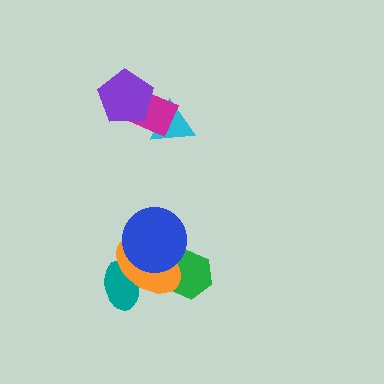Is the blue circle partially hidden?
No, no other shape covers it.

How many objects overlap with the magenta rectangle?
2 objects overlap with the magenta rectangle.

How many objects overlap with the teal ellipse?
1 object overlaps with the teal ellipse.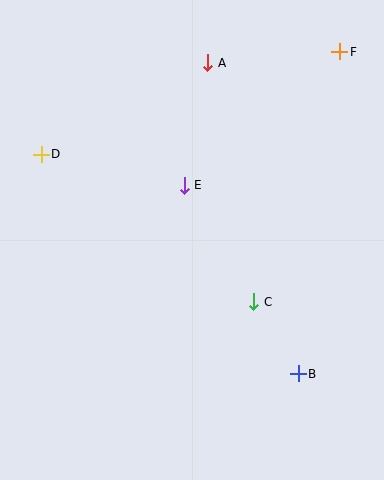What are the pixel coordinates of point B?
Point B is at (298, 374).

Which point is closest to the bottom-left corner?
Point C is closest to the bottom-left corner.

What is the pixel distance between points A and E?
The distance between A and E is 125 pixels.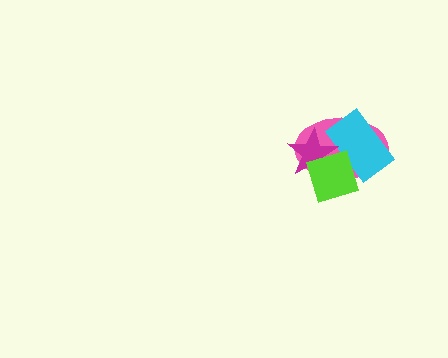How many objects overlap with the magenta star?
3 objects overlap with the magenta star.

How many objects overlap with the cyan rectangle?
3 objects overlap with the cyan rectangle.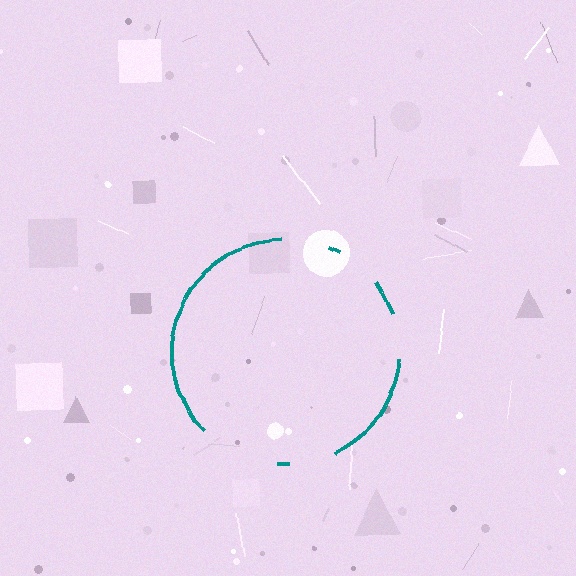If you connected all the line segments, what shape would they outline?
They would outline a circle.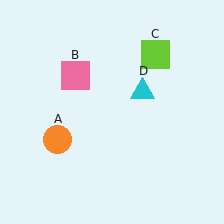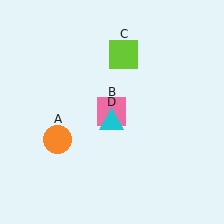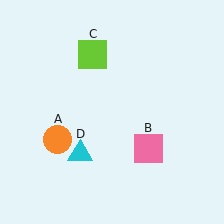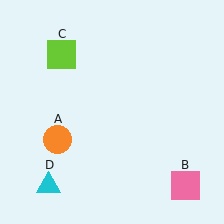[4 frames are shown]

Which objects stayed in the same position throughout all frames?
Orange circle (object A) remained stationary.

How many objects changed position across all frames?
3 objects changed position: pink square (object B), lime square (object C), cyan triangle (object D).